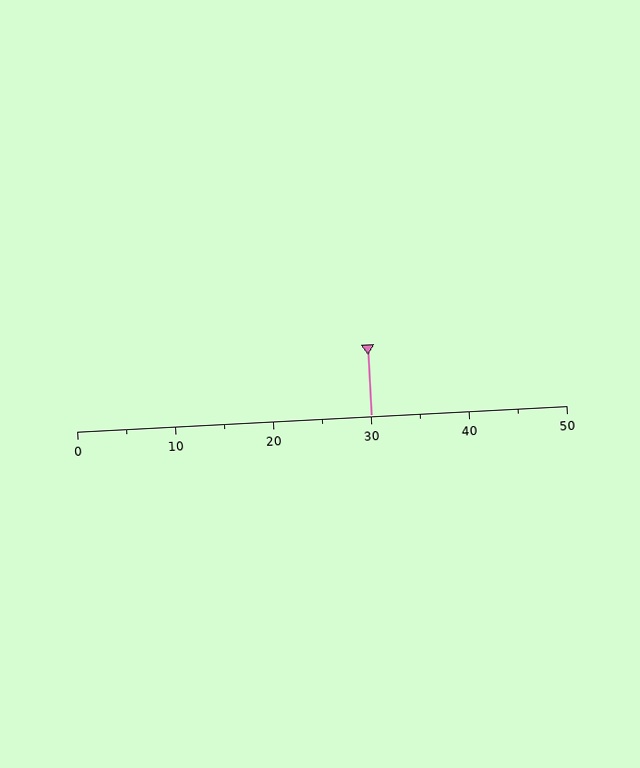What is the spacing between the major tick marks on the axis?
The major ticks are spaced 10 apart.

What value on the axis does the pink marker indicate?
The marker indicates approximately 30.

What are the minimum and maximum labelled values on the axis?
The axis runs from 0 to 50.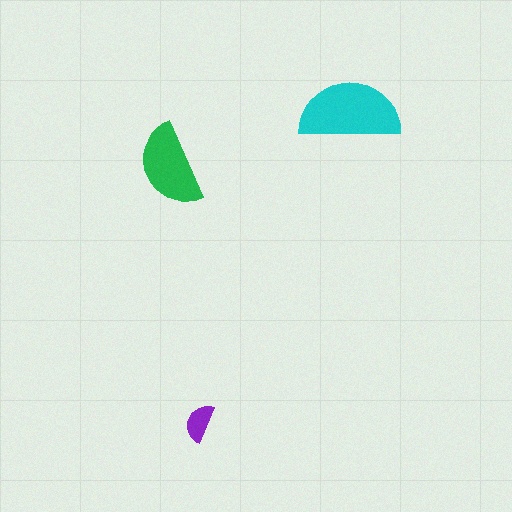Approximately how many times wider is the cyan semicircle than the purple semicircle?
About 2.5 times wider.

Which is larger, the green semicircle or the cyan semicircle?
The cyan one.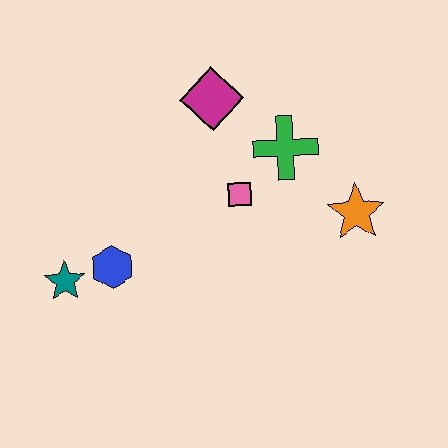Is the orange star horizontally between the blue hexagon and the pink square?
No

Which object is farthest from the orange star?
The teal star is farthest from the orange star.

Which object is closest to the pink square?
The green cross is closest to the pink square.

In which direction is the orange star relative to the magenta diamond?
The orange star is to the right of the magenta diamond.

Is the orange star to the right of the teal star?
Yes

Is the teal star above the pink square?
No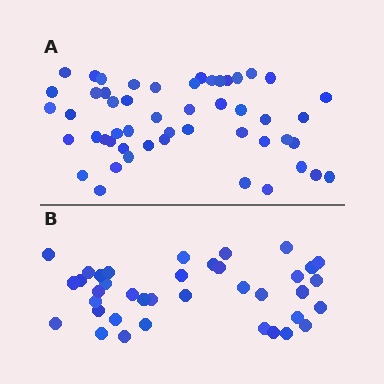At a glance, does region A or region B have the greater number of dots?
Region A (the top region) has more dots.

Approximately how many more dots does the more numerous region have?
Region A has approximately 15 more dots than region B.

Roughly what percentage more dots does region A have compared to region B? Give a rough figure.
About 35% more.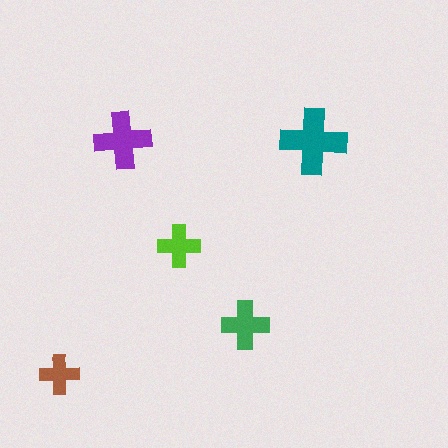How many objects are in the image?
There are 5 objects in the image.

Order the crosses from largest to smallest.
the teal one, the purple one, the green one, the lime one, the brown one.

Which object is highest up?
The purple cross is topmost.